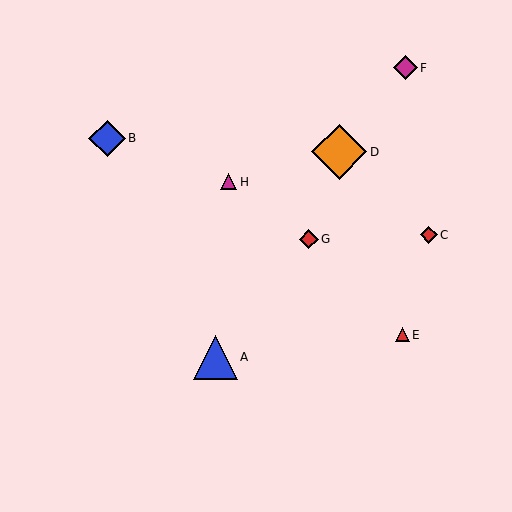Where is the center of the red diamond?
The center of the red diamond is at (429, 235).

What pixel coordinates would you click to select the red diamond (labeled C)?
Click at (429, 235) to select the red diamond C.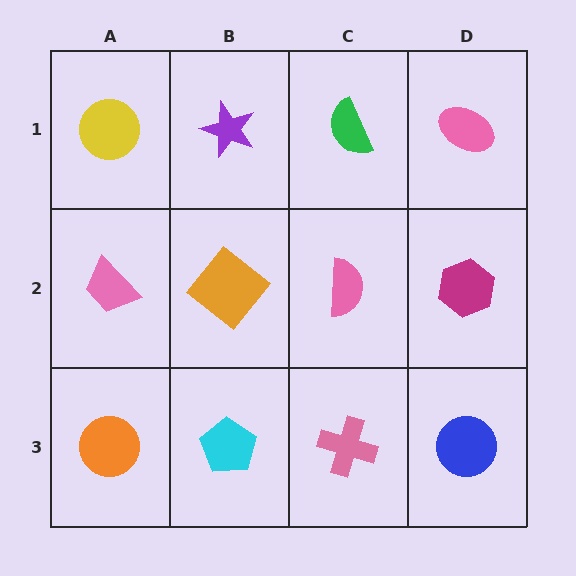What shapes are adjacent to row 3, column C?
A pink semicircle (row 2, column C), a cyan pentagon (row 3, column B), a blue circle (row 3, column D).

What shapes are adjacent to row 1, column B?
An orange diamond (row 2, column B), a yellow circle (row 1, column A), a green semicircle (row 1, column C).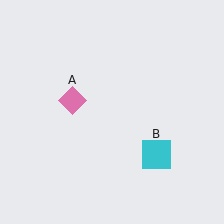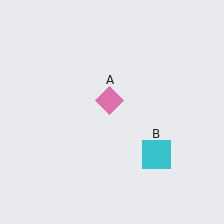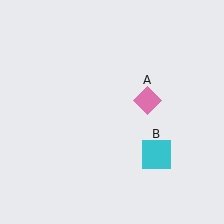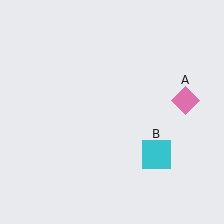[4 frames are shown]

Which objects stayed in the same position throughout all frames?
Cyan square (object B) remained stationary.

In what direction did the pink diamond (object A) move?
The pink diamond (object A) moved right.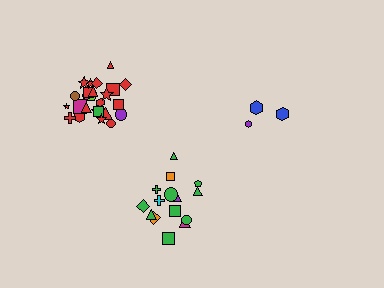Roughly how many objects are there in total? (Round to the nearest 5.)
Roughly 45 objects in total.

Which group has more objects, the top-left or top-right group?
The top-left group.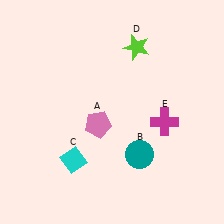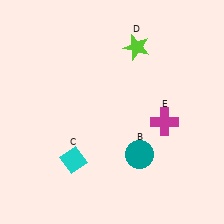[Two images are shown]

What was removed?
The pink pentagon (A) was removed in Image 2.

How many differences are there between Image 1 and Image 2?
There is 1 difference between the two images.